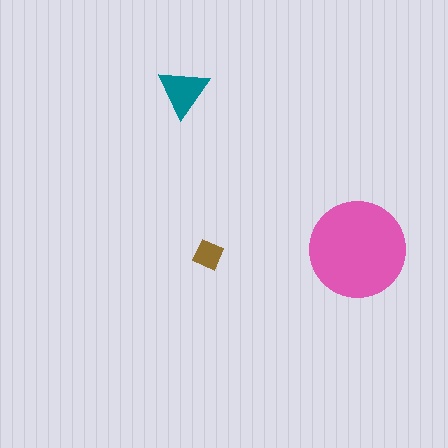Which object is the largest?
The pink circle.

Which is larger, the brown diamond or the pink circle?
The pink circle.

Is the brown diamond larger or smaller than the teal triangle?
Smaller.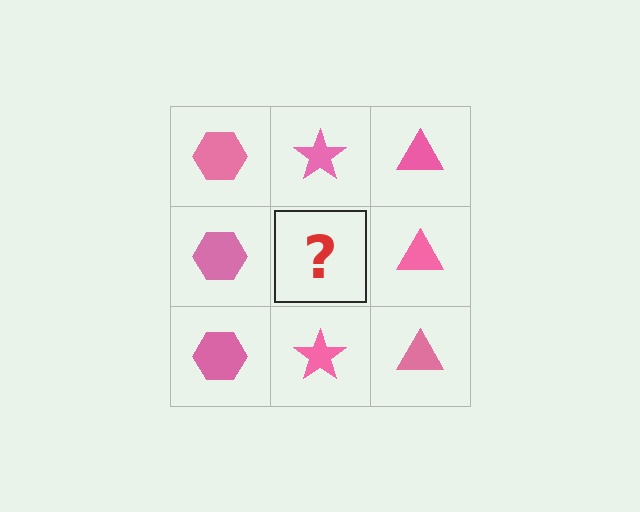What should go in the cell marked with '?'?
The missing cell should contain a pink star.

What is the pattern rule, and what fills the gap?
The rule is that each column has a consistent shape. The gap should be filled with a pink star.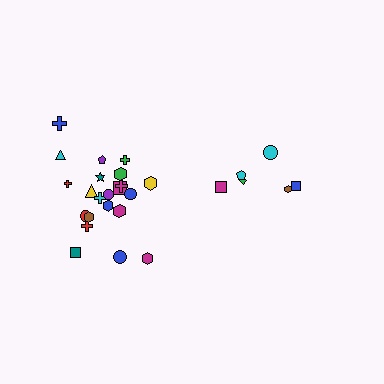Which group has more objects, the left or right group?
The left group.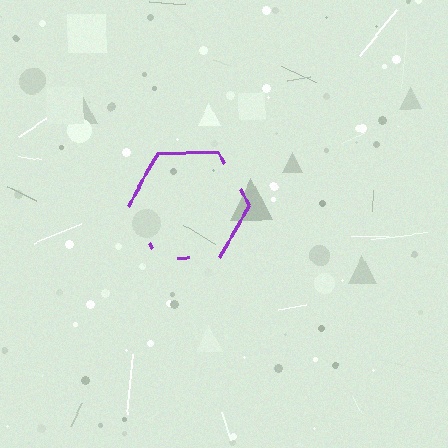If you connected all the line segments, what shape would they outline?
They would outline a hexagon.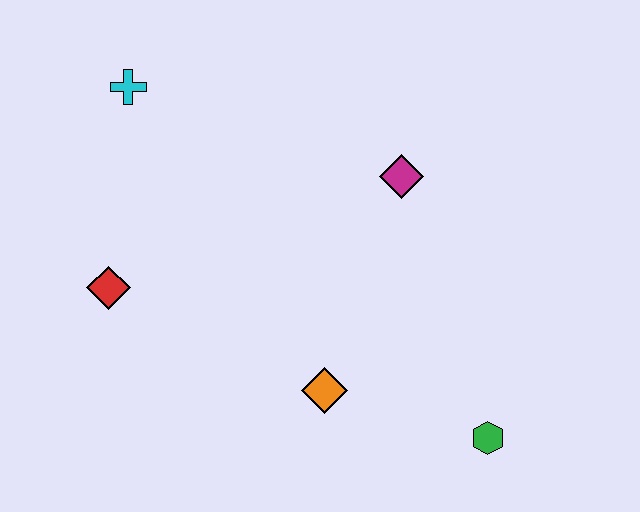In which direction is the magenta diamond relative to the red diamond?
The magenta diamond is to the right of the red diamond.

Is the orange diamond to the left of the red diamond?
No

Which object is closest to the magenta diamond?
The orange diamond is closest to the magenta diamond.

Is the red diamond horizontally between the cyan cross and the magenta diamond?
No